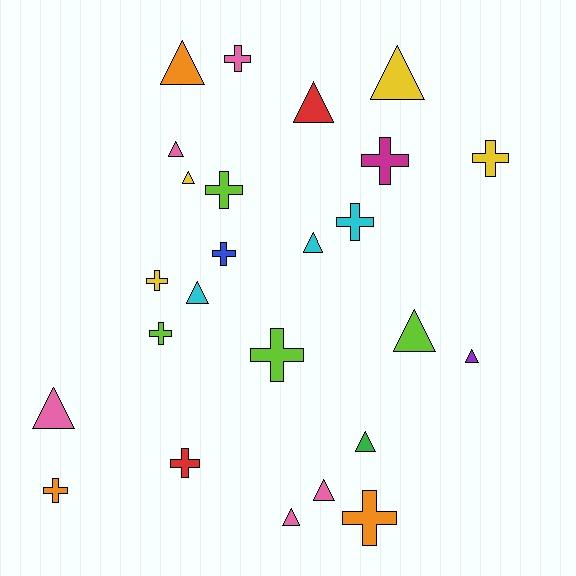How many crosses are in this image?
There are 12 crosses.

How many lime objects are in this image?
There are 4 lime objects.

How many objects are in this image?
There are 25 objects.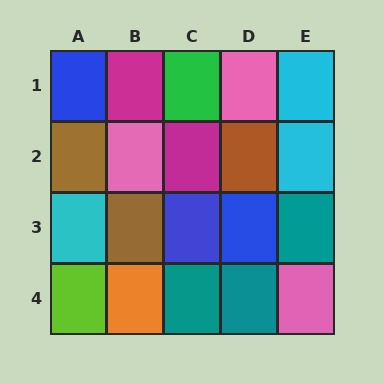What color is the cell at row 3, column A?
Cyan.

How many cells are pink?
3 cells are pink.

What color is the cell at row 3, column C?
Blue.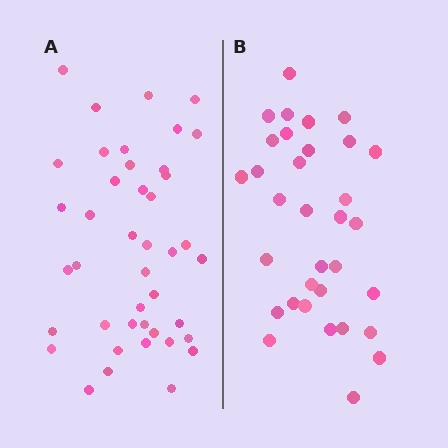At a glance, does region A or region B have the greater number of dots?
Region A (the left region) has more dots.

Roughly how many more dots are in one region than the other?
Region A has roughly 8 or so more dots than region B.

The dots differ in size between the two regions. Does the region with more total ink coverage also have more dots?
No. Region B has more total ink coverage because its dots are larger, but region A actually contains more individual dots. Total area can be misleading — the number of items is what matters here.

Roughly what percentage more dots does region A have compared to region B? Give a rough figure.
About 25% more.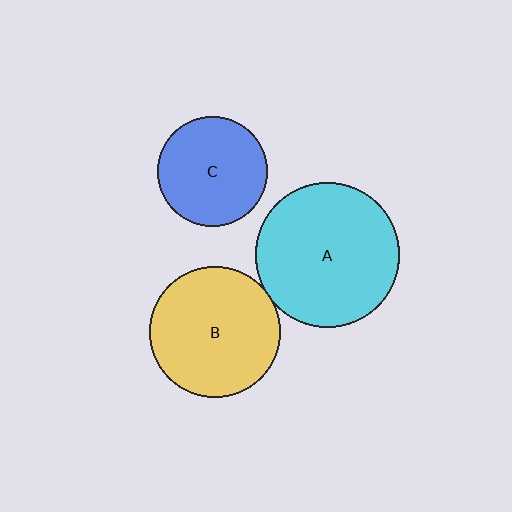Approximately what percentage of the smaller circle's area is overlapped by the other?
Approximately 5%.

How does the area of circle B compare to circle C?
Approximately 1.4 times.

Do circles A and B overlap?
Yes.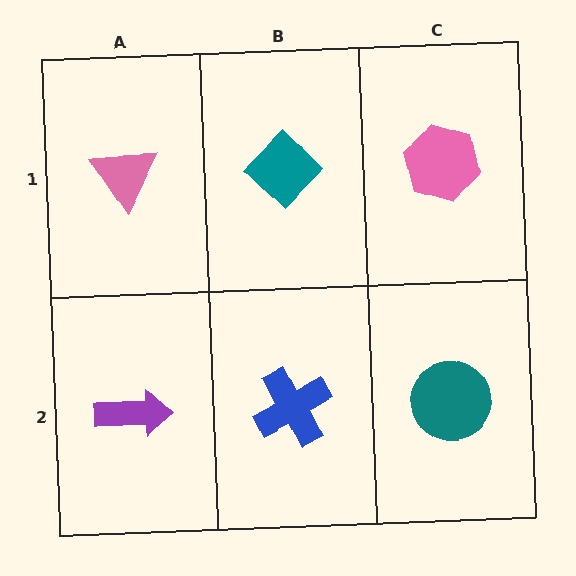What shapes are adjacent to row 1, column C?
A teal circle (row 2, column C), a teal diamond (row 1, column B).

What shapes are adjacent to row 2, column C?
A pink hexagon (row 1, column C), a blue cross (row 2, column B).